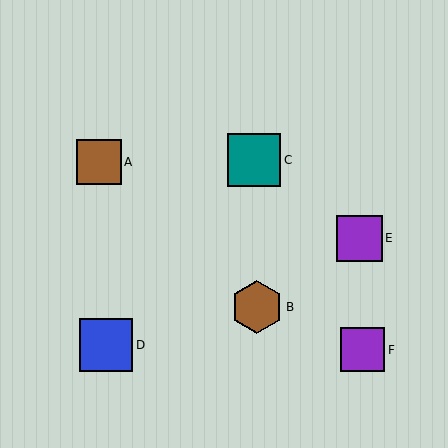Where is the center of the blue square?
The center of the blue square is at (106, 345).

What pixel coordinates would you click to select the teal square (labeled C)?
Click at (254, 160) to select the teal square C.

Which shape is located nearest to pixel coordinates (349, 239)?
The purple square (labeled E) at (359, 238) is nearest to that location.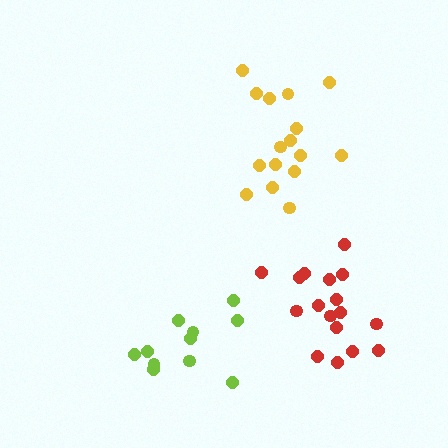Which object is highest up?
The yellow cluster is topmost.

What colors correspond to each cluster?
The clusters are colored: lime, yellow, red.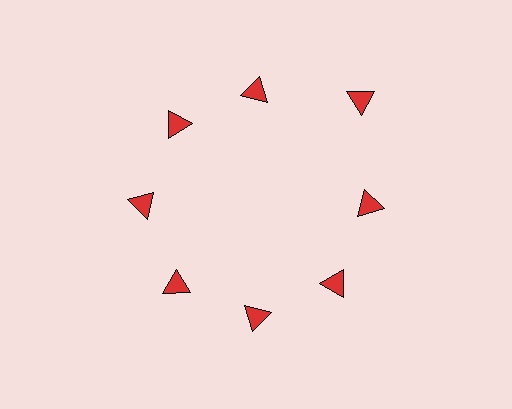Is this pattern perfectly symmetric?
No. The 8 red triangles are arranged in a ring, but one element near the 2 o'clock position is pushed outward from the center, breaking the 8-fold rotational symmetry.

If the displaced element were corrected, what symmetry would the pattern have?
It would have 8-fold rotational symmetry — the pattern would map onto itself every 45 degrees.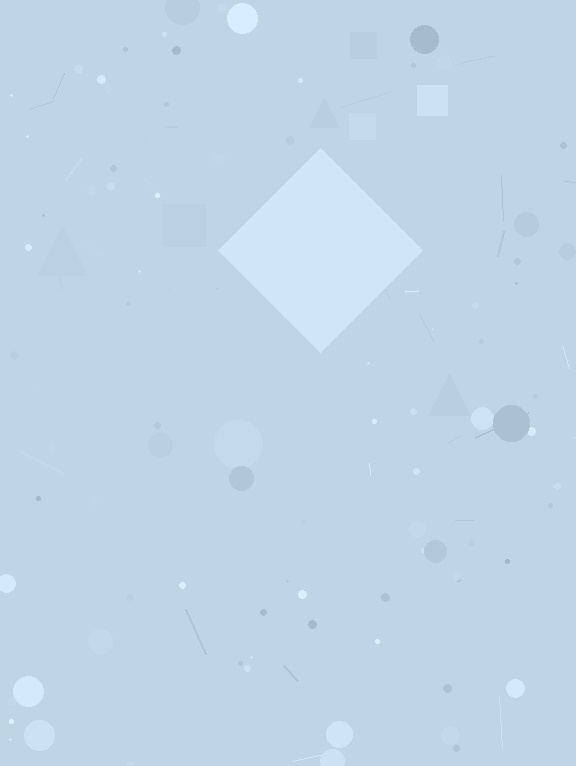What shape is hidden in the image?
A diamond is hidden in the image.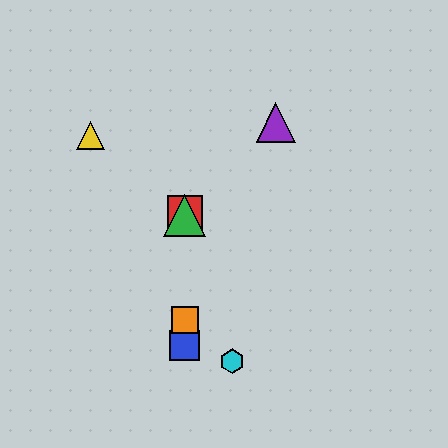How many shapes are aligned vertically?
4 shapes (the red square, the blue square, the green triangle, the orange square) are aligned vertically.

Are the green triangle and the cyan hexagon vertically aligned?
No, the green triangle is at x≈185 and the cyan hexagon is at x≈232.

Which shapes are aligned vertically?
The red square, the blue square, the green triangle, the orange square are aligned vertically.